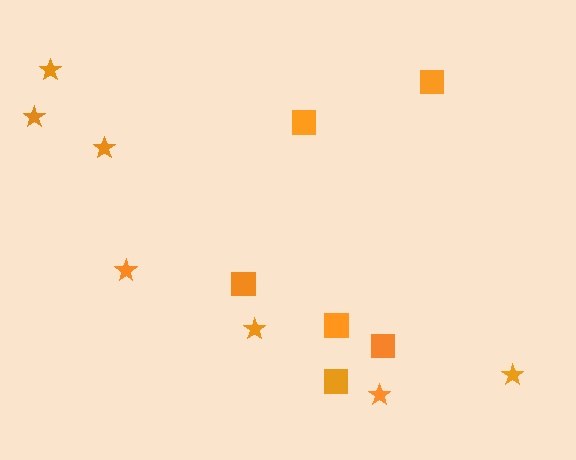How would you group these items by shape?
There are 2 groups: one group of squares (6) and one group of stars (7).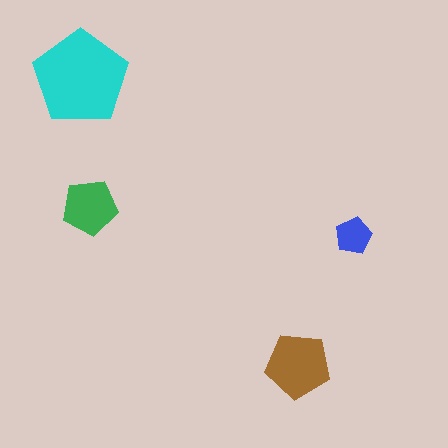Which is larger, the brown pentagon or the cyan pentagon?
The cyan one.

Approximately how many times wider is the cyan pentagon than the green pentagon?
About 1.5 times wider.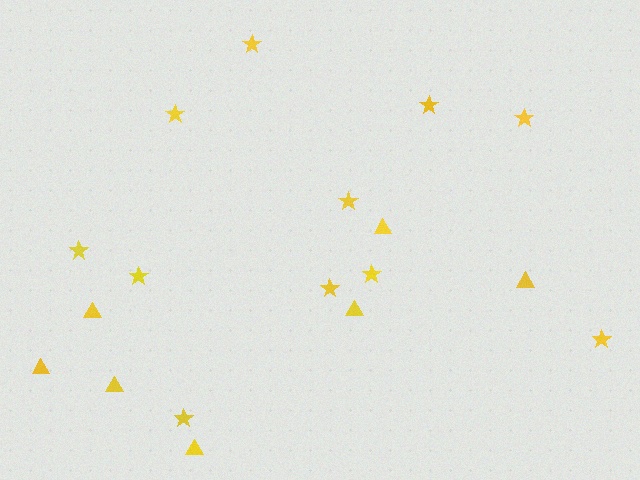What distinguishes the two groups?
There are 2 groups: one group of triangles (7) and one group of stars (11).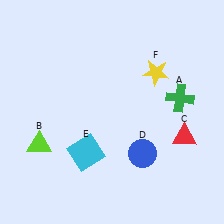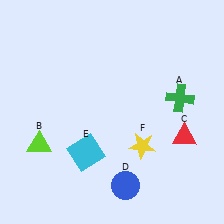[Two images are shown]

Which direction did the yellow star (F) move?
The yellow star (F) moved down.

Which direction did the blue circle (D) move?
The blue circle (D) moved down.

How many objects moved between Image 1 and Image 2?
2 objects moved between the two images.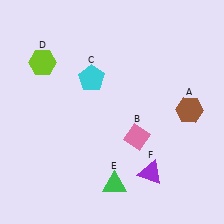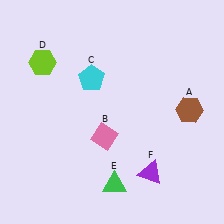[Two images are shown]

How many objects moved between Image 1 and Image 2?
1 object moved between the two images.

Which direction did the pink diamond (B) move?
The pink diamond (B) moved left.